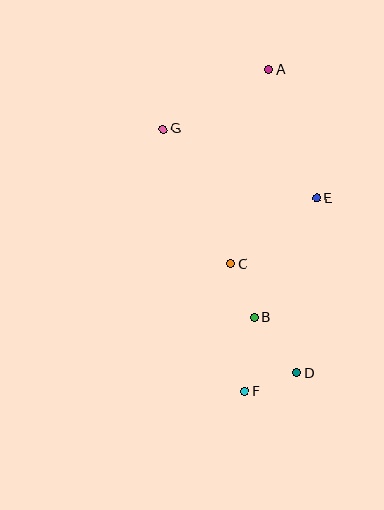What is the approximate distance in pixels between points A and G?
The distance between A and G is approximately 121 pixels.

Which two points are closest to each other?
Points D and F are closest to each other.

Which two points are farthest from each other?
Points A and F are farthest from each other.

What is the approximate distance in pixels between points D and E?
The distance between D and E is approximately 175 pixels.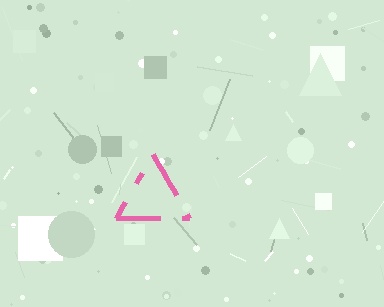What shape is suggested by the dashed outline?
The dashed outline suggests a triangle.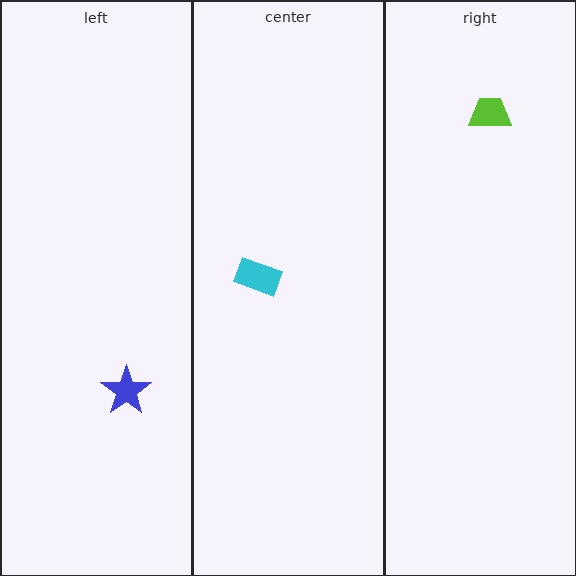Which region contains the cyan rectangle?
The center region.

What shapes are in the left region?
The blue star.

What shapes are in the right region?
The lime trapezoid.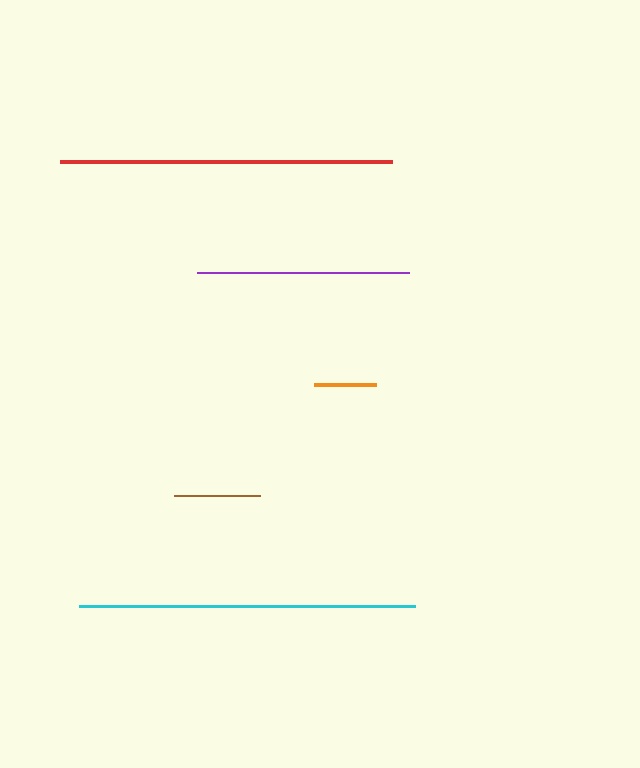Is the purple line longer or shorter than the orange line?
The purple line is longer than the orange line.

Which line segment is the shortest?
The orange line is the shortest at approximately 61 pixels.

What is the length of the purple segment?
The purple segment is approximately 212 pixels long.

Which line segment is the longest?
The cyan line is the longest at approximately 336 pixels.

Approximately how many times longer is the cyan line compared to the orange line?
The cyan line is approximately 5.5 times the length of the orange line.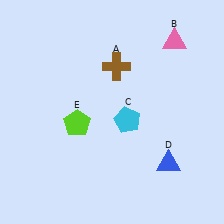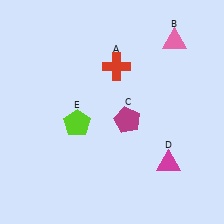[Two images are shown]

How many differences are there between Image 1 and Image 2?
There are 3 differences between the two images.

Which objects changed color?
A changed from brown to red. C changed from cyan to magenta. D changed from blue to magenta.